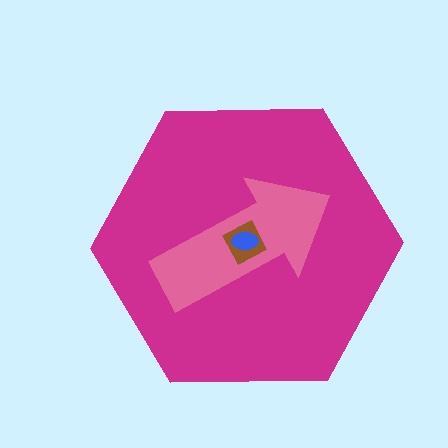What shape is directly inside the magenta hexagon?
The pink arrow.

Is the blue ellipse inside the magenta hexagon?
Yes.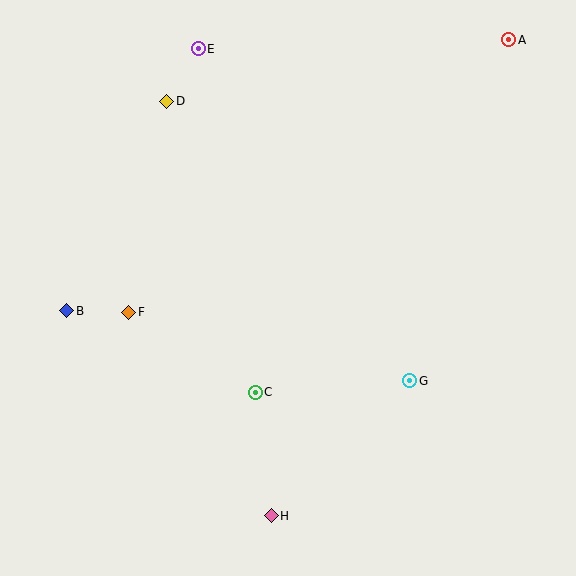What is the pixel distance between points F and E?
The distance between F and E is 273 pixels.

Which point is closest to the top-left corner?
Point D is closest to the top-left corner.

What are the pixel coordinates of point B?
Point B is at (67, 310).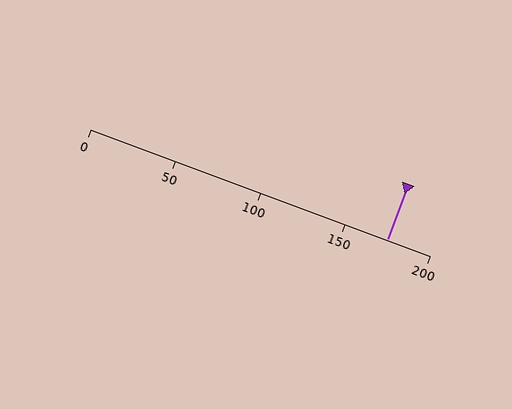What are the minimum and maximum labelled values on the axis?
The axis runs from 0 to 200.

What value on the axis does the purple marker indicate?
The marker indicates approximately 175.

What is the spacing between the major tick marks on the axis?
The major ticks are spaced 50 apart.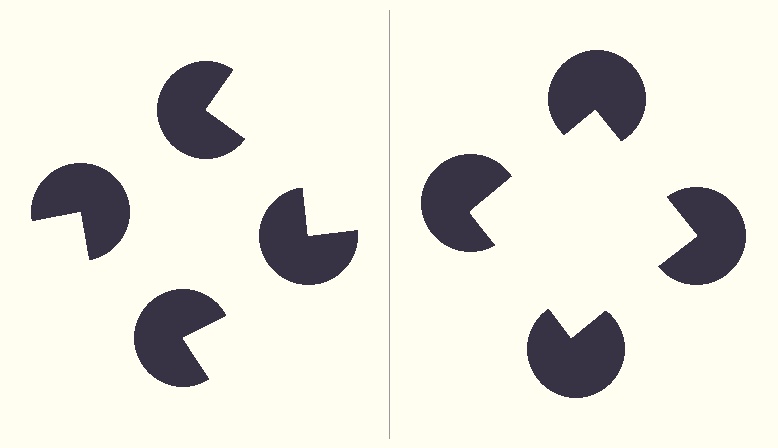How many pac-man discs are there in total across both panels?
8 — 4 on each side.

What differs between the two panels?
The pac-man discs are positioned identically on both sides; only the wedge orientations differ. On the right they align to a square; on the left they are misaligned.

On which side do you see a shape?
An illusory square appears on the right side. On the left side the wedge cuts are rotated, so no coherent shape forms.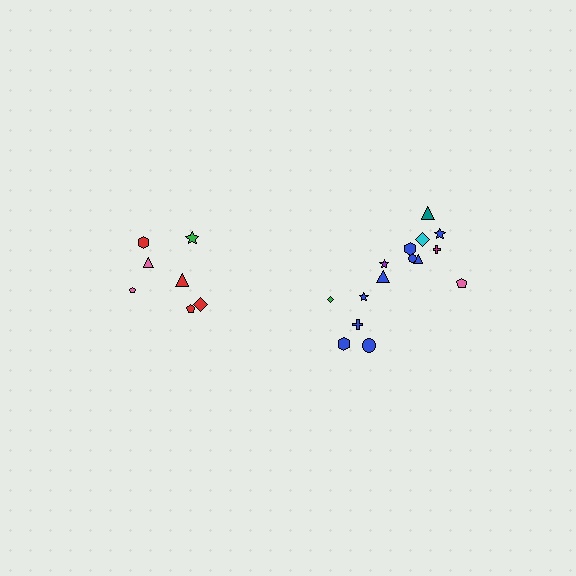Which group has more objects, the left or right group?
The right group.